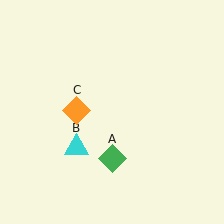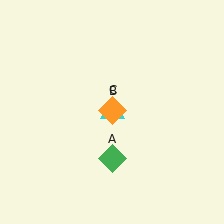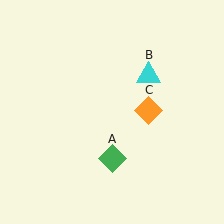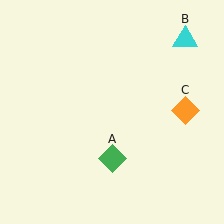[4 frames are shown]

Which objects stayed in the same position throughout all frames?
Green diamond (object A) remained stationary.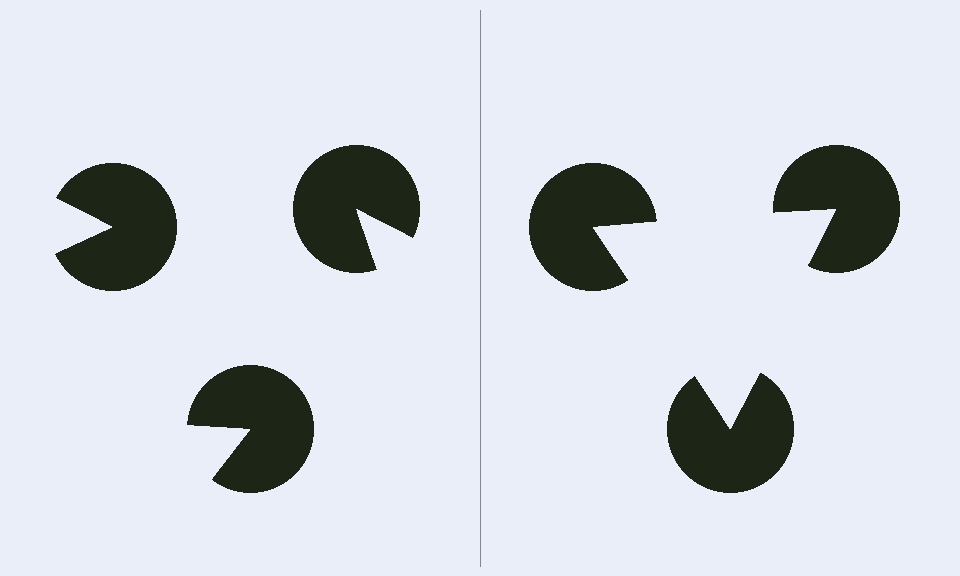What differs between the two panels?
The pac-man discs are positioned identically on both sides; only the wedge orientations differ. On the right they align to a triangle; on the left they are misaligned.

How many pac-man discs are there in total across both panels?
6 — 3 on each side.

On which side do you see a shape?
An illusory triangle appears on the right side. On the left side the wedge cuts are rotated, so no coherent shape forms.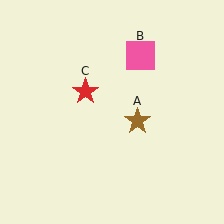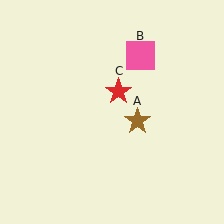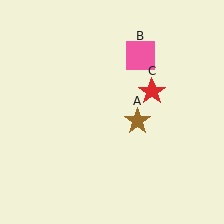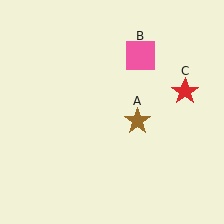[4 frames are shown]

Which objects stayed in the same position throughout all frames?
Brown star (object A) and pink square (object B) remained stationary.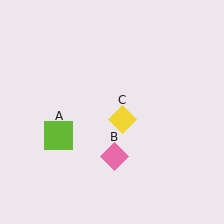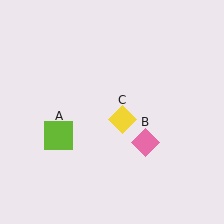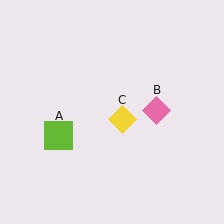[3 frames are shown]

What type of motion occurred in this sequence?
The pink diamond (object B) rotated counterclockwise around the center of the scene.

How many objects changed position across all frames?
1 object changed position: pink diamond (object B).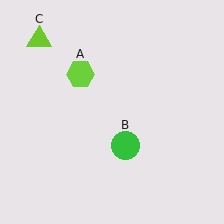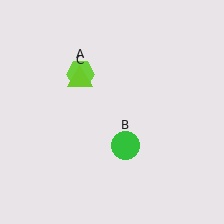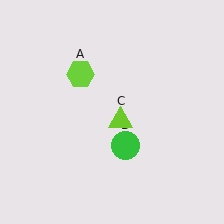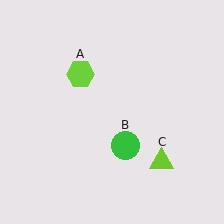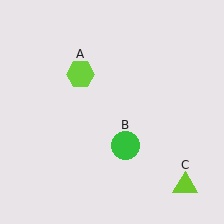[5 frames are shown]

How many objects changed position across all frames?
1 object changed position: lime triangle (object C).